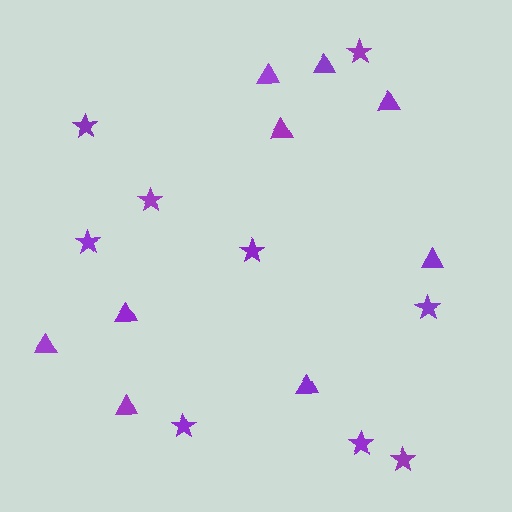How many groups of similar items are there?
There are 2 groups: one group of triangles (9) and one group of stars (9).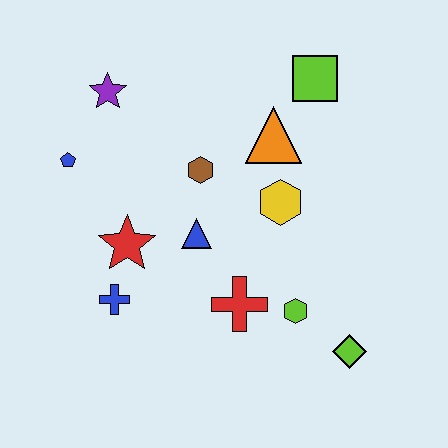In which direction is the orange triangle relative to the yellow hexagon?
The orange triangle is above the yellow hexagon.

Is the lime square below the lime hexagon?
No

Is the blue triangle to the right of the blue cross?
Yes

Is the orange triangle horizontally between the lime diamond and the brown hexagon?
Yes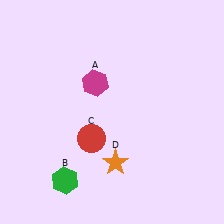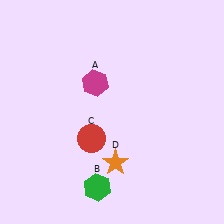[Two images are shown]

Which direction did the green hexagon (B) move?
The green hexagon (B) moved right.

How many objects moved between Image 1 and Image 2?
1 object moved between the two images.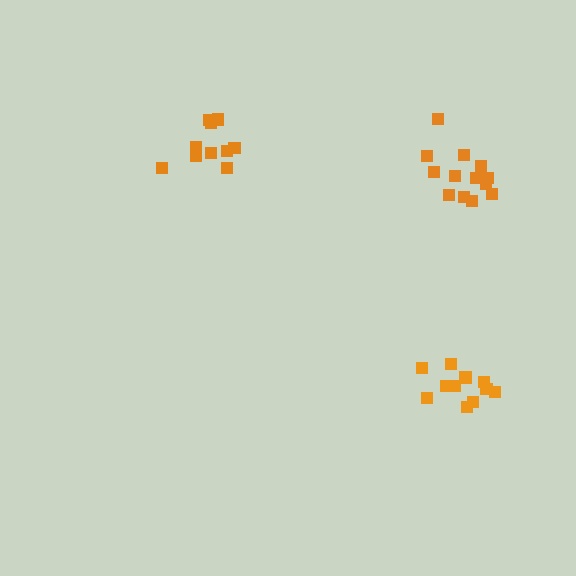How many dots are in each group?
Group 1: 11 dots, Group 2: 13 dots, Group 3: 10 dots (34 total).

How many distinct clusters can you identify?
There are 3 distinct clusters.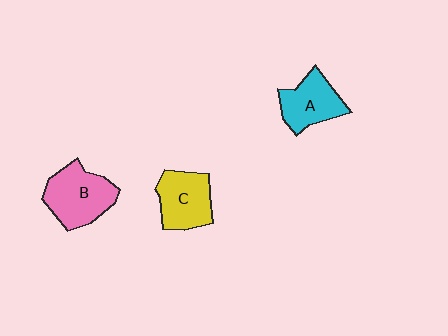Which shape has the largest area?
Shape B (pink).